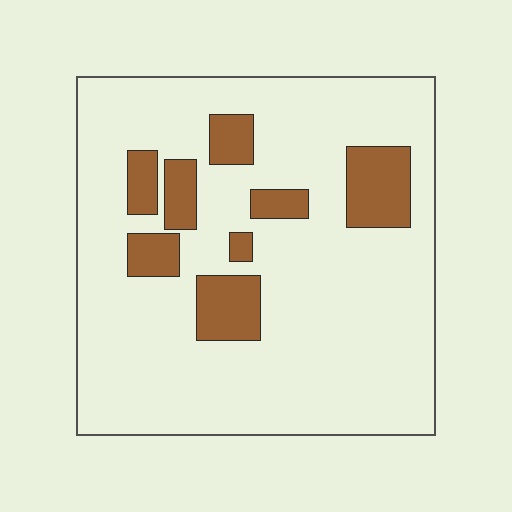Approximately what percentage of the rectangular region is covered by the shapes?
Approximately 15%.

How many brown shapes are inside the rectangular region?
8.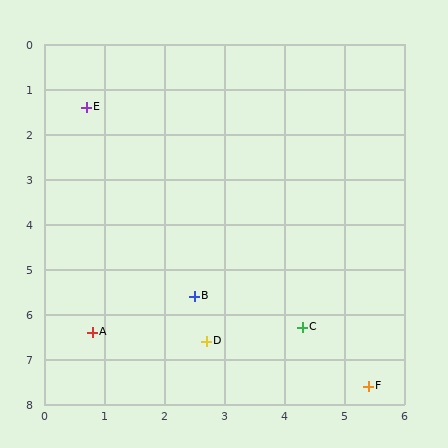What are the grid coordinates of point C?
Point C is at approximately (4.3, 6.3).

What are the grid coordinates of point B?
Point B is at approximately (2.5, 5.6).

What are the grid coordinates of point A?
Point A is at approximately (0.8, 6.4).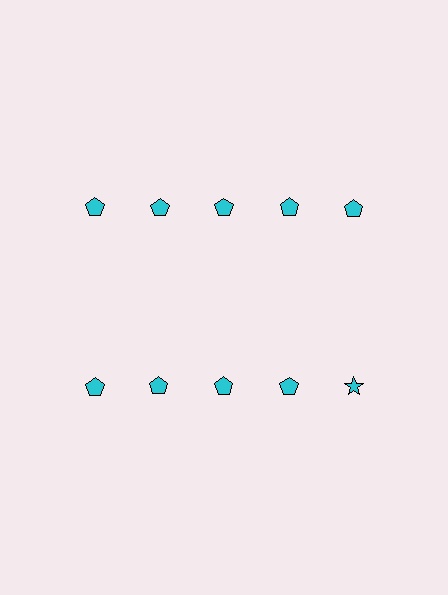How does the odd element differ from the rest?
It has a different shape: star instead of pentagon.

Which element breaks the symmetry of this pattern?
The cyan star in the second row, rightmost column breaks the symmetry. All other shapes are cyan pentagons.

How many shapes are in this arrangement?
There are 10 shapes arranged in a grid pattern.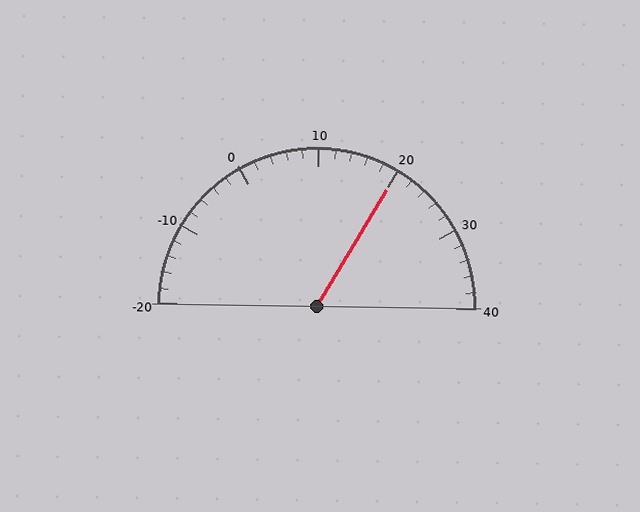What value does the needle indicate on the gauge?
The needle indicates approximately 20.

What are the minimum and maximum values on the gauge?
The gauge ranges from -20 to 40.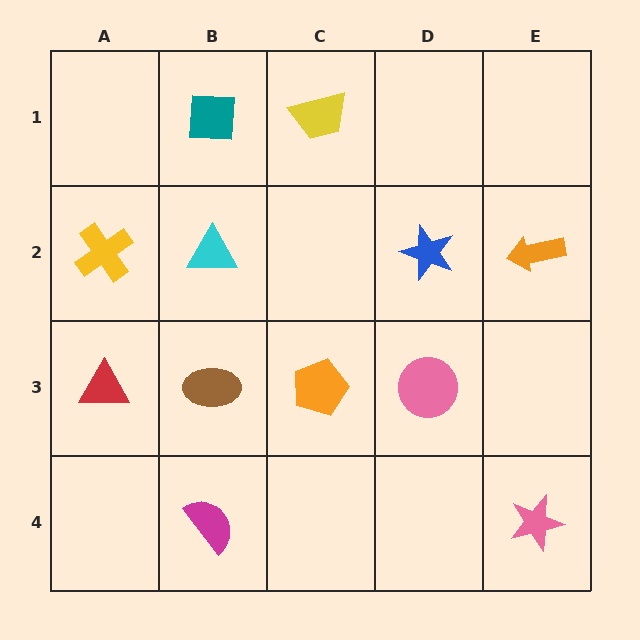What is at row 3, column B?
A brown ellipse.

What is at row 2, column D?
A blue star.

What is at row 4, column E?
A pink star.